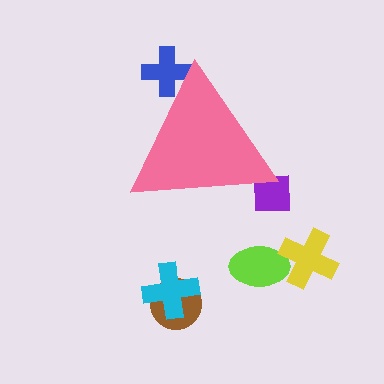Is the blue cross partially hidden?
Yes, the blue cross is partially hidden behind the pink triangle.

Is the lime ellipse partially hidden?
No, the lime ellipse is fully visible.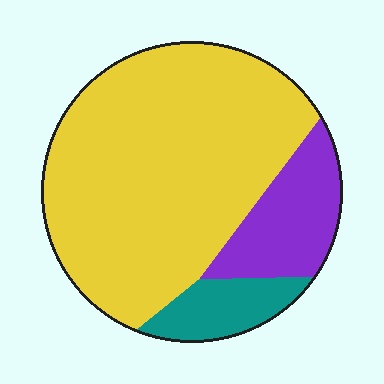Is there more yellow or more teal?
Yellow.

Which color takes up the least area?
Teal, at roughly 10%.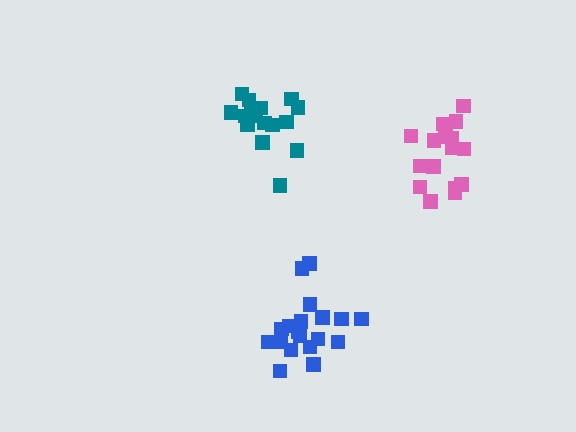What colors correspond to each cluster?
The clusters are colored: pink, blue, teal.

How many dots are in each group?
Group 1: 16 dots, Group 2: 19 dots, Group 3: 16 dots (51 total).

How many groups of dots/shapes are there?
There are 3 groups.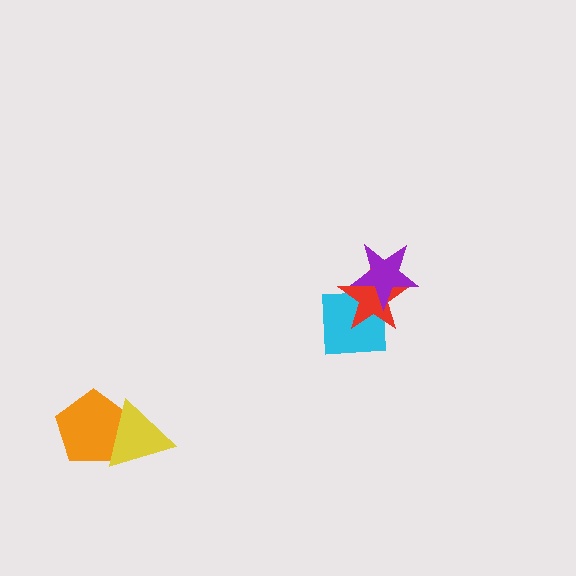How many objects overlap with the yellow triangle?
1 object overlaps with the yellow triangle.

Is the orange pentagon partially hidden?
Yes, it is partially covered by another shape.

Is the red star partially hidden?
Yes, it is partially covered by another shape.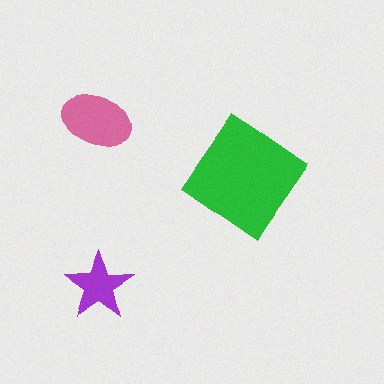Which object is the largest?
The green diamond.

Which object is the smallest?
The purple star.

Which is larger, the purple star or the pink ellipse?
The pink ellipse.